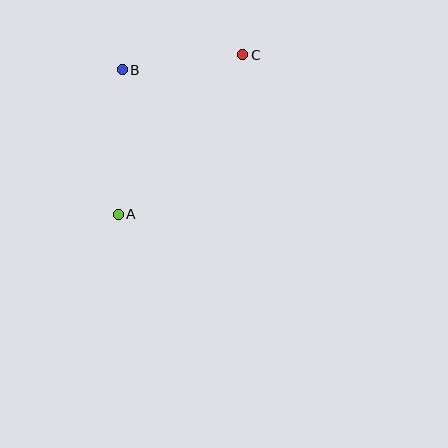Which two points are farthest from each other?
Points A and C are farthest from each other.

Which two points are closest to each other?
Points B and C are closest to each other.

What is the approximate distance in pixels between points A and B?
The distance between A and B is approximately 145 pixels.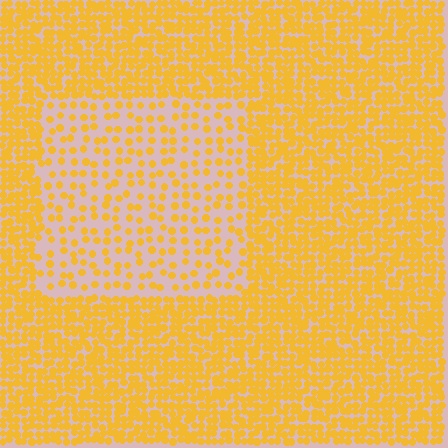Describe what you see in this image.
The image contains small yellow elements arranged at two different densities. A rectangle-shaped region is visible where the elements are less densely packed than the surrounding area.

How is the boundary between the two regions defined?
The boundary is defined by a change in element density (approximately 2.5x ratio). All elements are the same color, size, and shape.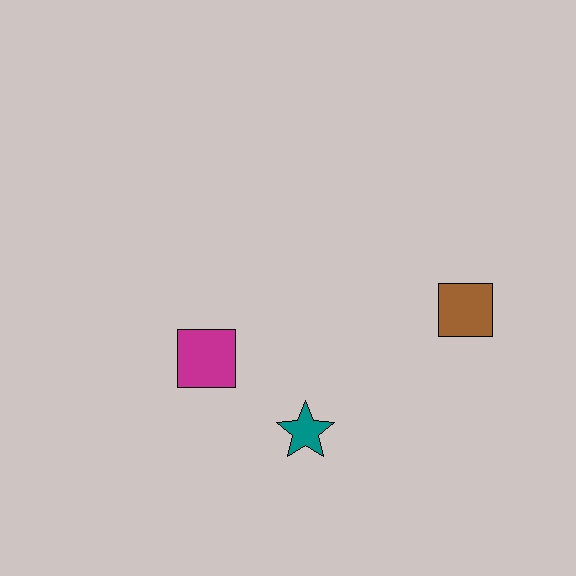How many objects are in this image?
There are 3 objects.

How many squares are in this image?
There are 2 squares.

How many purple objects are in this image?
There are no purple objects.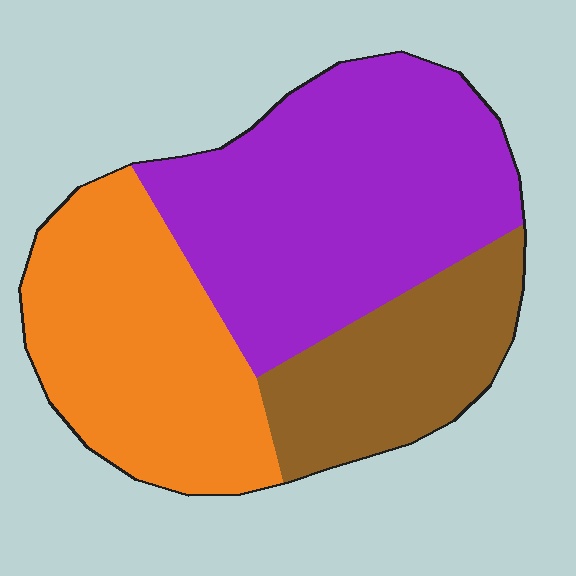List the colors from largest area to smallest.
From largest to smallest: purple, orange, brown.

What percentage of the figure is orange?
Orange takes up about one third (1/3) of the figure.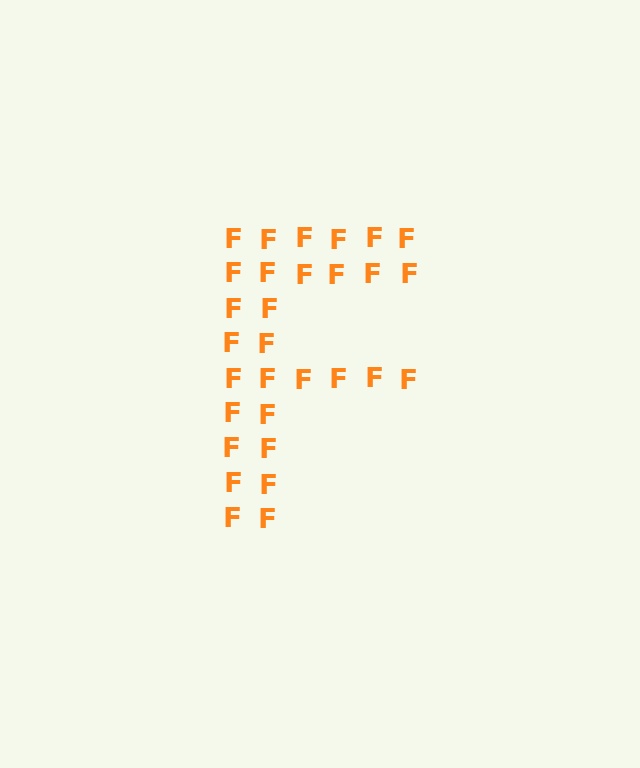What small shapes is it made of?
It is made of small letter F's.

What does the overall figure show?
The overall figure shows the letter F.